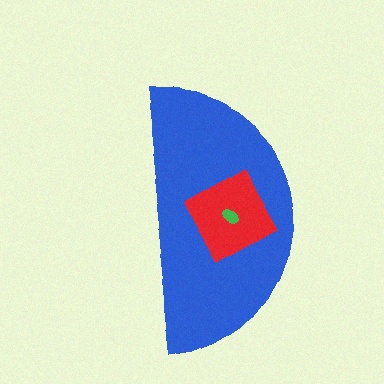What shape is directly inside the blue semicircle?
The red square.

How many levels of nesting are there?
3.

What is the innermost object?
The green ellipse.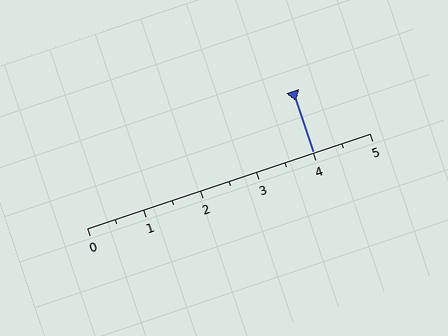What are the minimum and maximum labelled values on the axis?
The axis runs from 0 to 5.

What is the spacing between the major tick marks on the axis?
The major ticks are spaced 1 apart.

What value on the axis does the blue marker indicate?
The marker indicates approximately 4.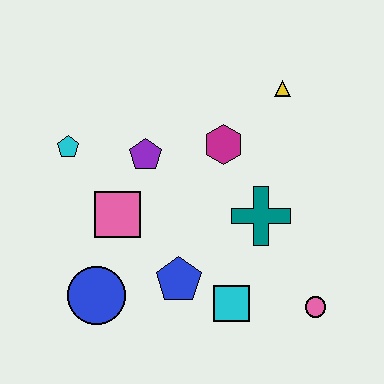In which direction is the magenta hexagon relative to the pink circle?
The magenta hexagon is above the pink circle.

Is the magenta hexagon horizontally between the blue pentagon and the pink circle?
Yes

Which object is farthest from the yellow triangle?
The blue circle is farthest from the yellow triangle.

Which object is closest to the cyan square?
The blue pentagon is closest to the cyan square.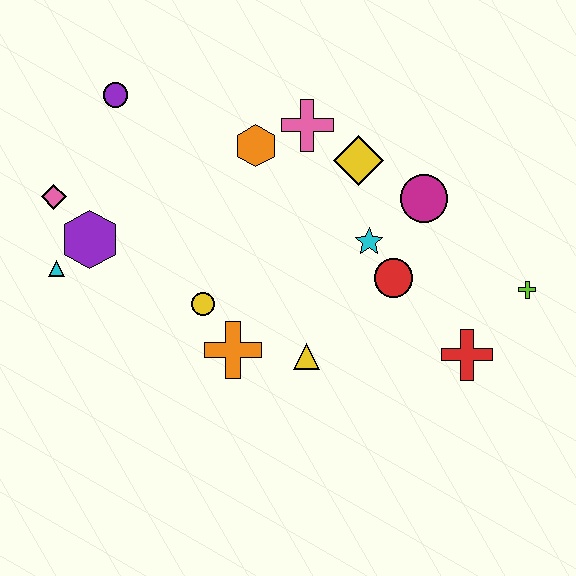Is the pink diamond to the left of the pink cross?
Yes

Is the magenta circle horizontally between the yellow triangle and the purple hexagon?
No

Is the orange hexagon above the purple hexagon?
Yes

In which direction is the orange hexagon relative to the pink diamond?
The orange hexagon is to the right of the pink diamond.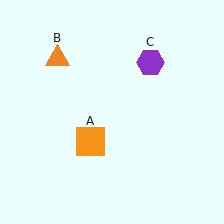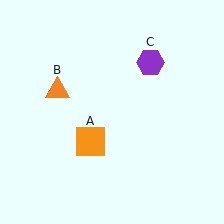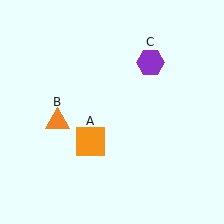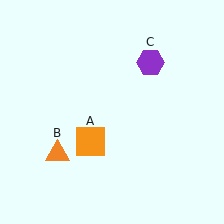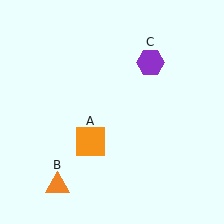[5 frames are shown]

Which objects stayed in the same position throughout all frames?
Orange square (object A) and purple hexagon (object C) remained stationary.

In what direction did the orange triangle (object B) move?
The orange triangle (object B) moved down.